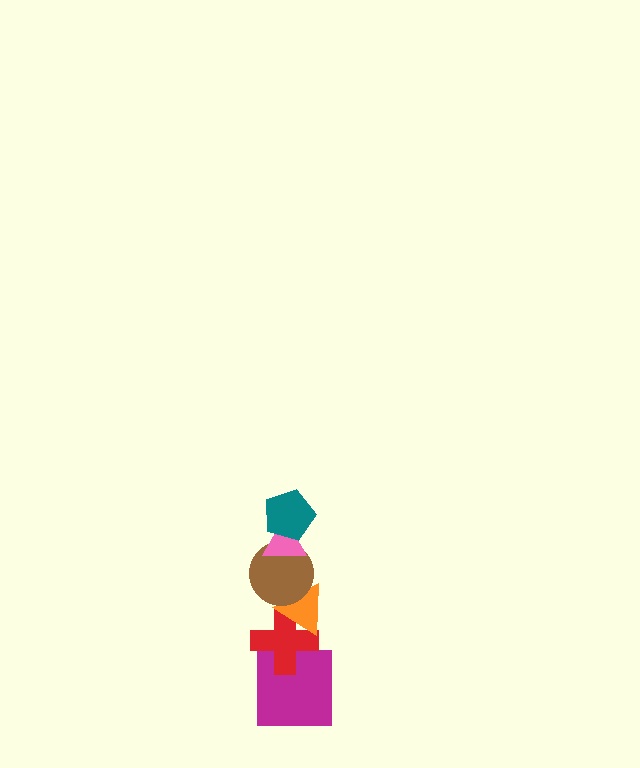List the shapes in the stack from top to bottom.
From top to bottom: the teal pentagon, the pink triangle, the brown circle, the orange triangle, the red cross, the magenta square.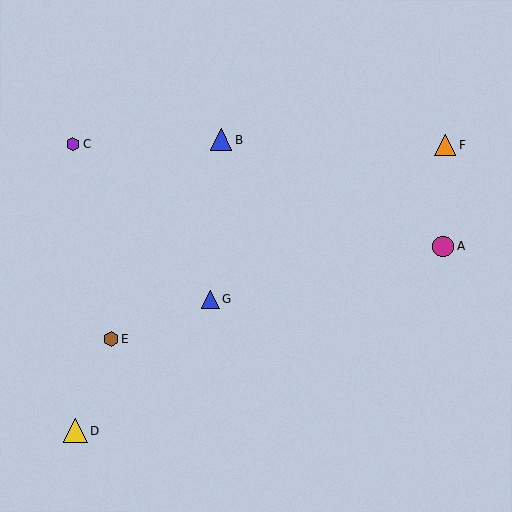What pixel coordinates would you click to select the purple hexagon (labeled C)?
Click at (73, 144) to select the purple hexagon C.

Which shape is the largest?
The yellow triangle (labeled D) is the largest.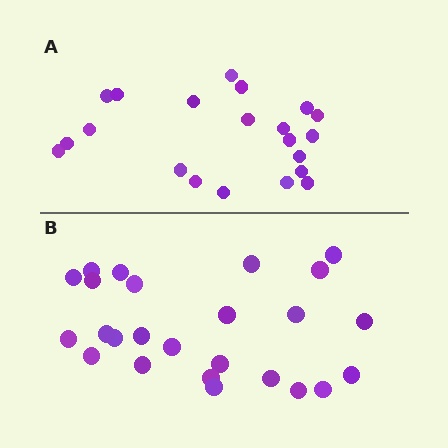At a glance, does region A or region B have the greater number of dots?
Region B (the bottom region) has more dots.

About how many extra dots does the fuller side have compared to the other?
Region B has about 4 more dots than region A.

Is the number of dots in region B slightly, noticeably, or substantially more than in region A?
Region B has only slightly more — the two regions are fairly close. The ratio is roughly 1.2 to 1.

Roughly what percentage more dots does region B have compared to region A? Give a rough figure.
About 20% more.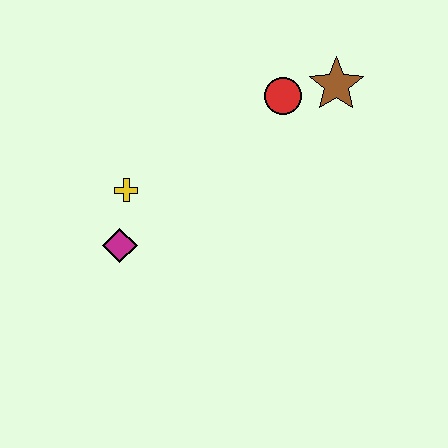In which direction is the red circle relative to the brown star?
The red circle is to the left of the brown star.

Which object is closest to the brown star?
The red circle is closest to the brown star.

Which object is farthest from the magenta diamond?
The brown star is farthest from the magenta diamond.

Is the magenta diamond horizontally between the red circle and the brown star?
No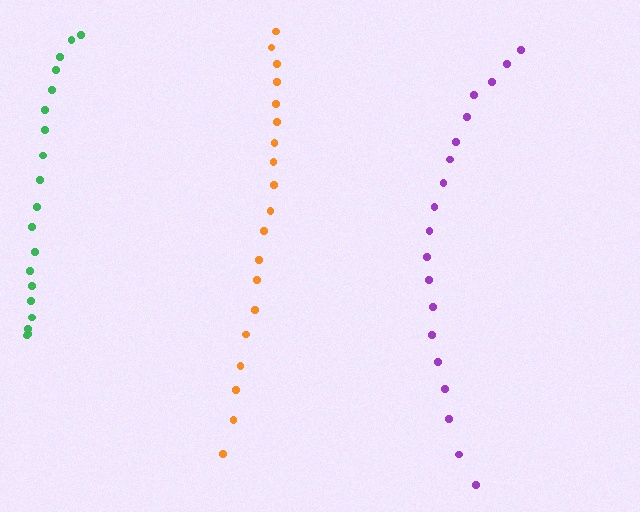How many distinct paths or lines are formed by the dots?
There are 3 distinct paths.